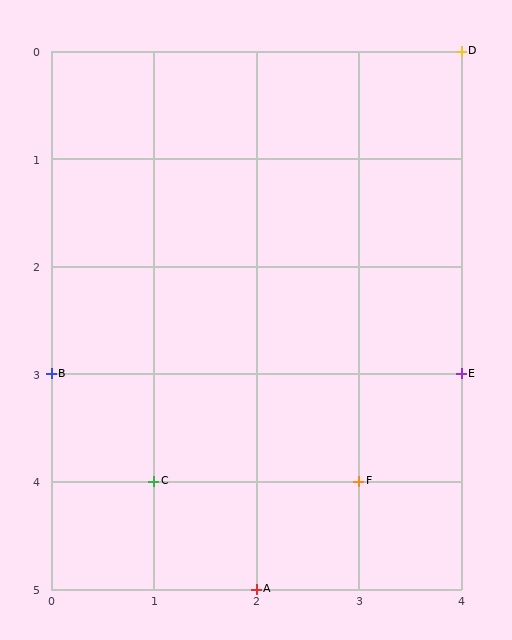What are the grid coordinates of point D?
Point D is at grid coordinates (4, 0).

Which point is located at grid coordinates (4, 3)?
Point E is at (4, 3).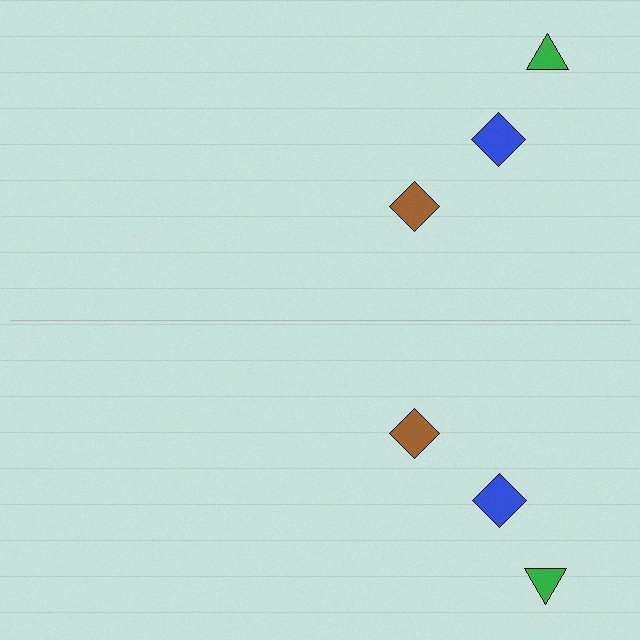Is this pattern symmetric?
Yes, this pattern has bilateral (reflection) symmetry.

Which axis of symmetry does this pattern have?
The pattern has a horizontal axis of symmetry running through the center of the image.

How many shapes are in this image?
There are 6 shapes in this image.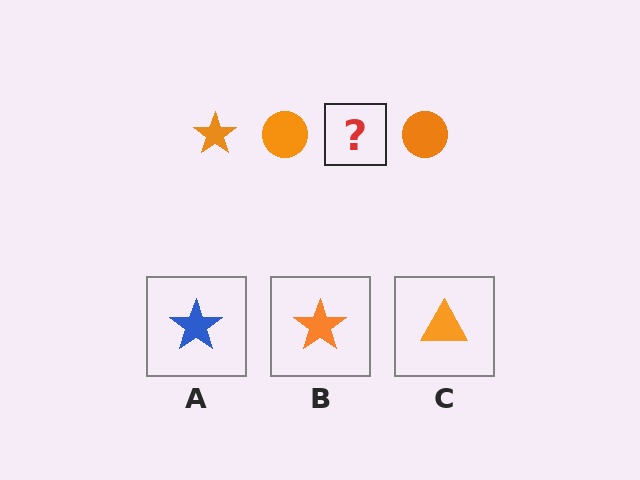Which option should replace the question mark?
Option B.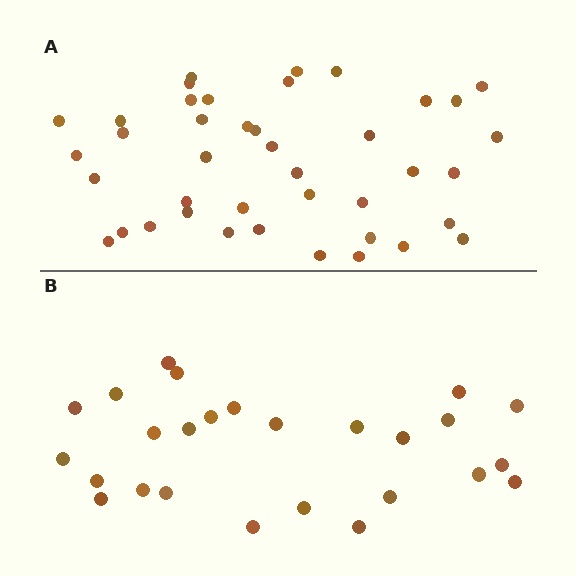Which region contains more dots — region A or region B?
Region A (the top region) has more dots.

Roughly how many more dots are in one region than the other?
Region A has approximately 15 more dots than region B.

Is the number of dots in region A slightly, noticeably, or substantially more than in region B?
Region A has substantially more. The ratio is roughly 1.6 to 1.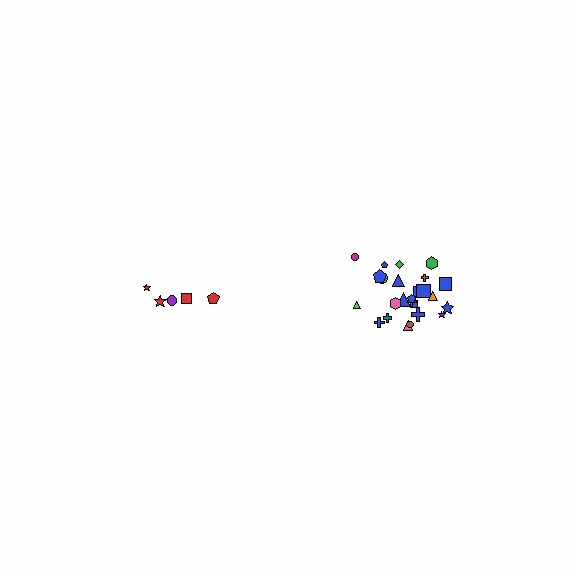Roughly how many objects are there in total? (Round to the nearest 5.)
Roughly 30 objects in total.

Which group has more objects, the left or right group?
The right group.